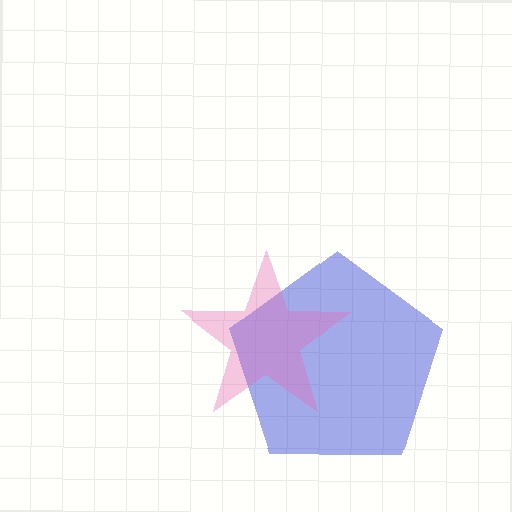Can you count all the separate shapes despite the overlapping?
Yes, there are 2 separate shapes.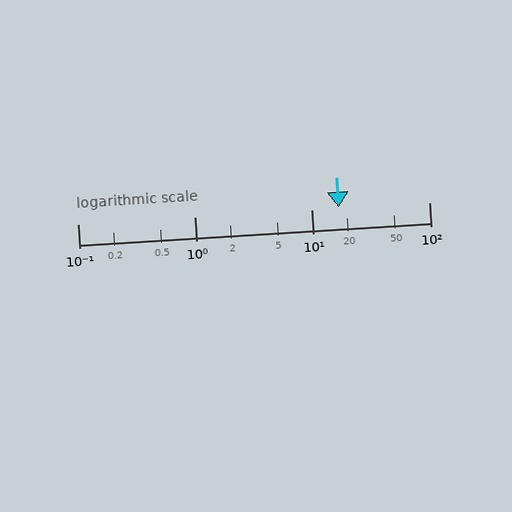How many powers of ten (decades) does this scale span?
The scale spans 3 decades, from 0.1 to 100.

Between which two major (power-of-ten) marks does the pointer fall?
The pointer is between 10 and 100.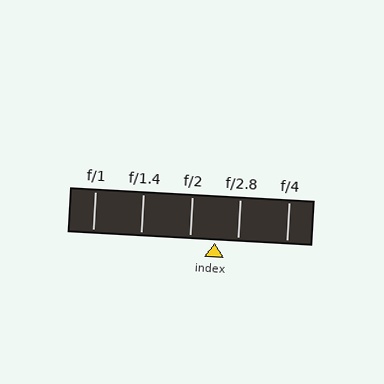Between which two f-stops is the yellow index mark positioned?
The index mark is between f/2 and f/2.8.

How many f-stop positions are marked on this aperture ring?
There are 5 f-stop positions marked.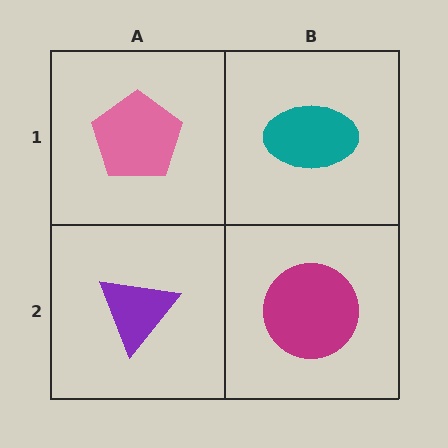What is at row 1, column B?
A teal ellipse.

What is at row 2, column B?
A magenta circle.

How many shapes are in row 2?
2 shapes.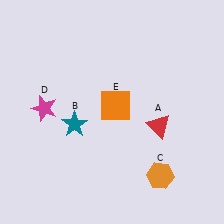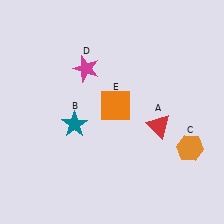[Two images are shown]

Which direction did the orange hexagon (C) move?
The orange hexagon (C) moved right.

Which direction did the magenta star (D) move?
The magenta star (D) moved right.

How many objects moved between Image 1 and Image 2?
2 objects moved between the two images.